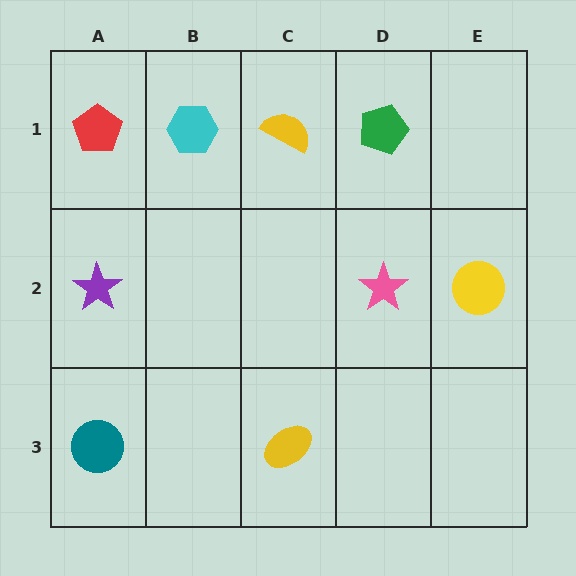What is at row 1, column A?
A red pentagon.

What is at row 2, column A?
A purple star.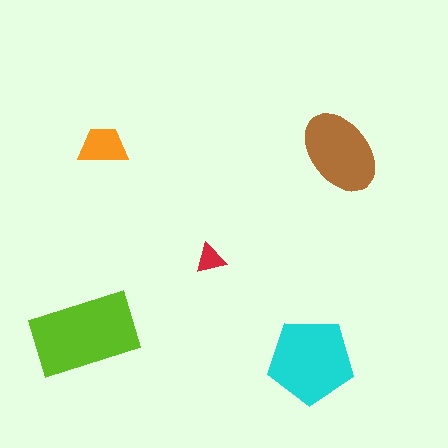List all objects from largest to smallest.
The lime rectangle, the cyan pentagon, the brown ellipse, the orange trapezoid, the red triangle.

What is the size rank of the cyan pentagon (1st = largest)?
2nd.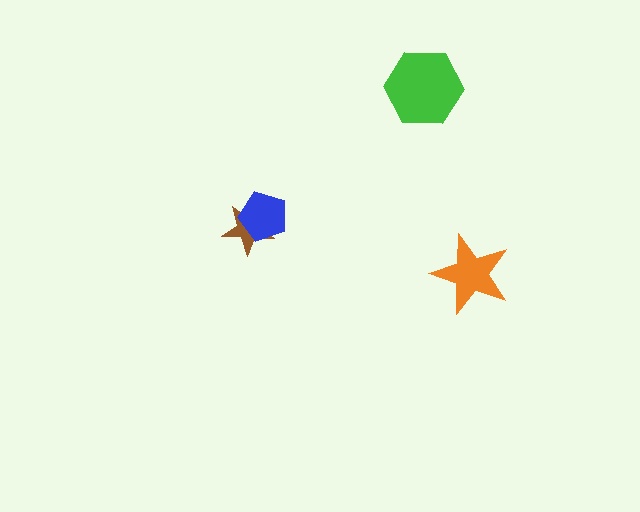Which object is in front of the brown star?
The blue pentagon is in front of the brown star.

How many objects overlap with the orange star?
0 objects overlap with the orange star.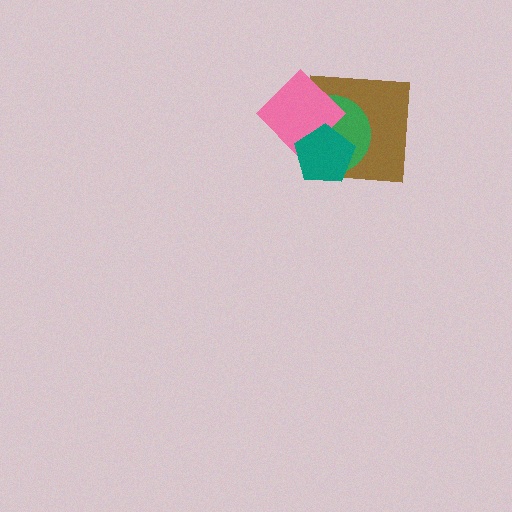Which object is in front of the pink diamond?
The teal pentagon is in front of the pink diamond.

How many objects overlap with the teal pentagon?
3 objects overlap with the teal pentagon.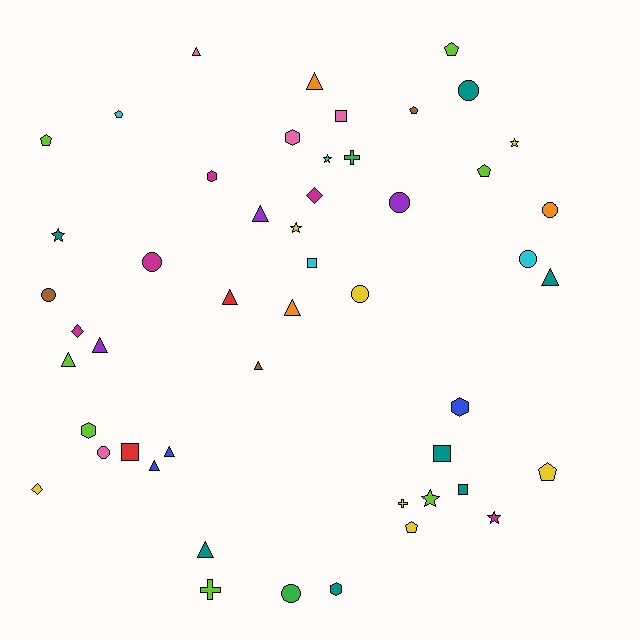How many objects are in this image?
There are 50 objects.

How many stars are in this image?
There are 6 stars.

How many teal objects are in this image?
There are 7 teal objects.